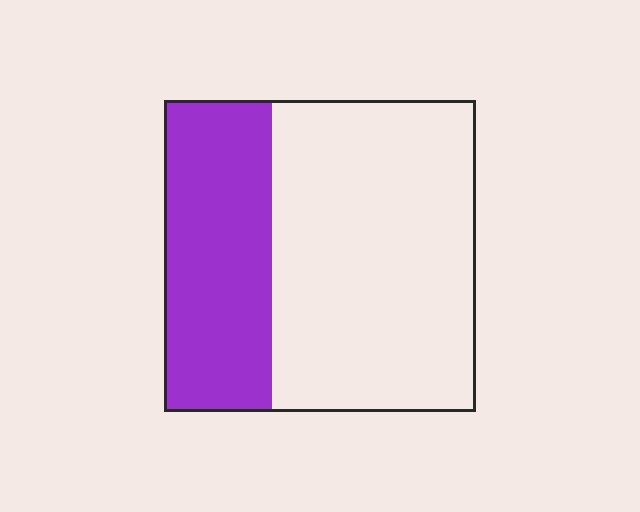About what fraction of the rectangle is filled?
About one third (1/3).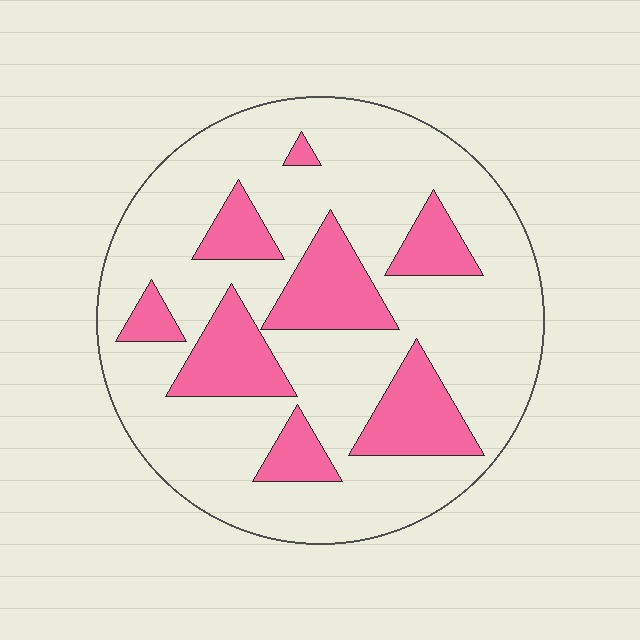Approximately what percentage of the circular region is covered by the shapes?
Approximately 25%.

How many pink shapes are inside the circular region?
8.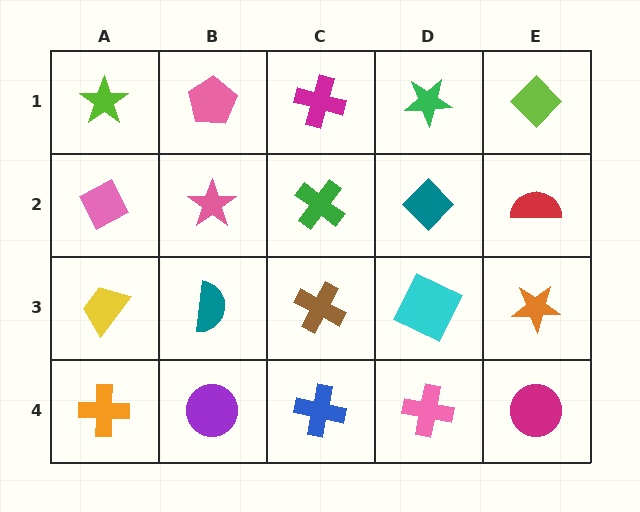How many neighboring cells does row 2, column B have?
4.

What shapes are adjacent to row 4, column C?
A brown cross (row 3, column C), a purple circle (row 4, column B), a pink cross (row 4, column D).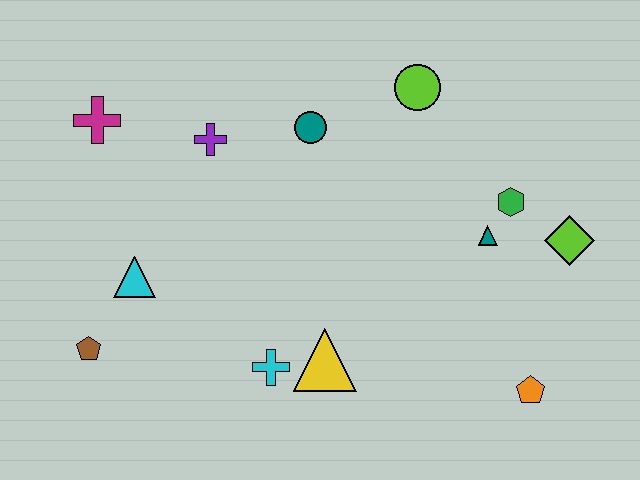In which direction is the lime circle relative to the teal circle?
The lime circle is to the right of the teal circle.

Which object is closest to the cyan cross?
The yellow triangle is closest to the cyan cross.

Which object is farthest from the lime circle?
The brown pentagon is farthest from the lime circle.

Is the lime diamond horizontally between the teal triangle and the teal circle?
No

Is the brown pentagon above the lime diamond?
No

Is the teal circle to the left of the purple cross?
No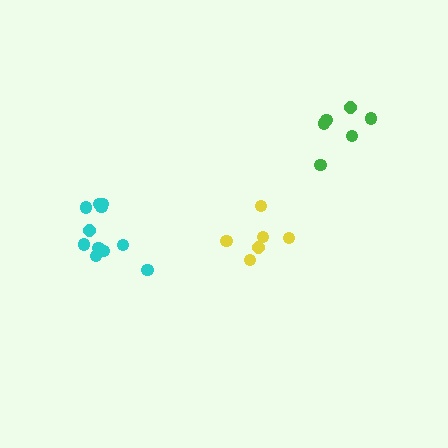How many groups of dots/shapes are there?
There are 3 groups.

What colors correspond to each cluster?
The clusters are colored: yellow, cyan, green.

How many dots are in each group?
Group 1: 6 dots, Group 2: 11 dots, Group 3: 6 dots (23 total).